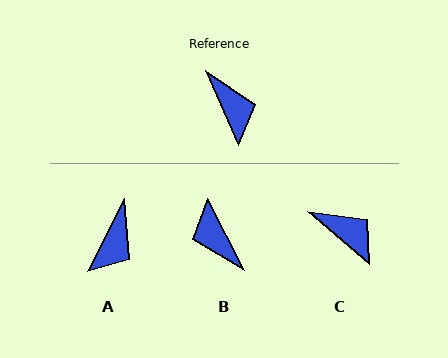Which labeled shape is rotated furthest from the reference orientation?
B, about 176 degrees away.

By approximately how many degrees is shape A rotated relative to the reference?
Approximately 50 degrees clockwise.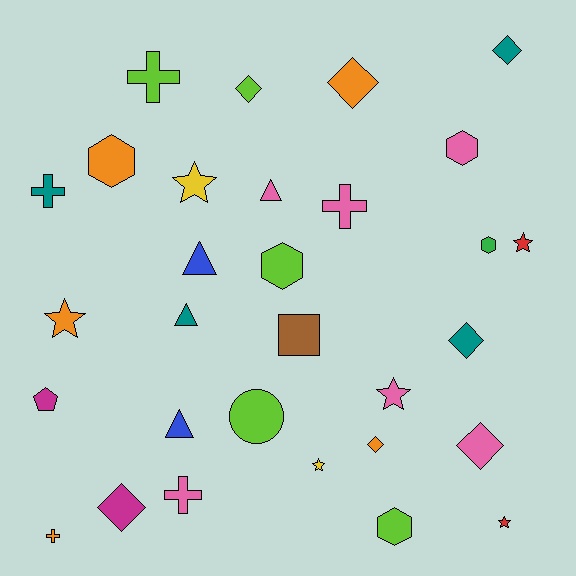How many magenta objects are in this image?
There are 2 magenta objects.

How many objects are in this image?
There are 30 objects.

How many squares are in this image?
There is 1 square.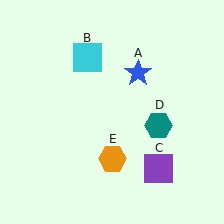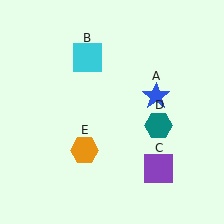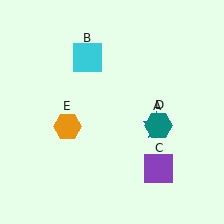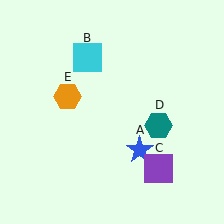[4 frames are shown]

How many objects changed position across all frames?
2 objects changed position: blue star (object A), orange hexagon (object E).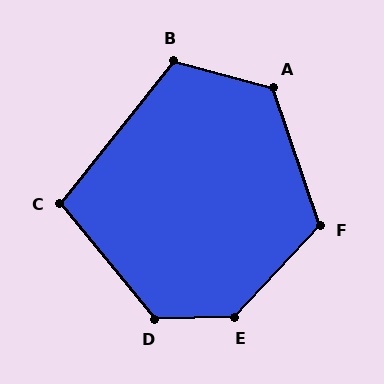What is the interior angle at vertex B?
Approximately 114 degrees (obtuse).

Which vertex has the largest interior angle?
E, at approximately 134 degrees.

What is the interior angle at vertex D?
Approximately 128 degrees (obtuse).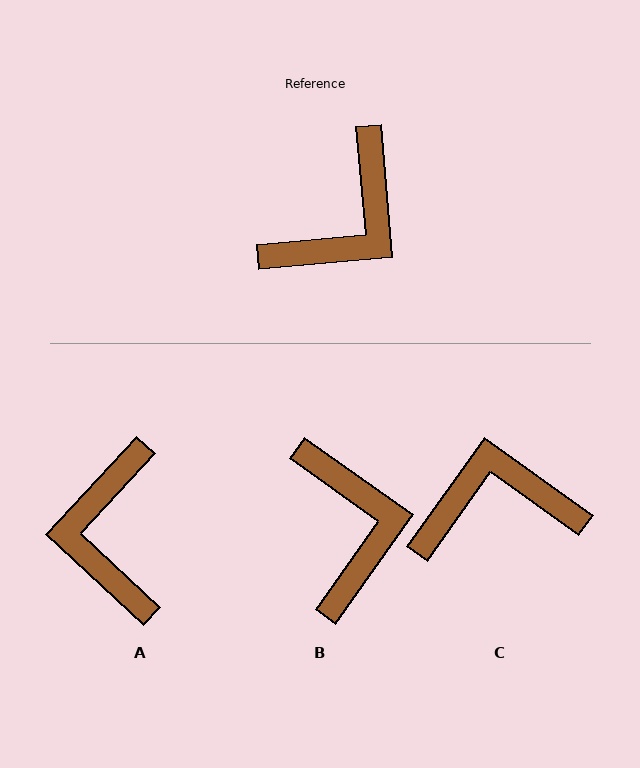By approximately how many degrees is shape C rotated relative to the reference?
Approximately 140 degrees counter-clockwise.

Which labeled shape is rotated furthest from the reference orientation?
C, about 140 degrees away.